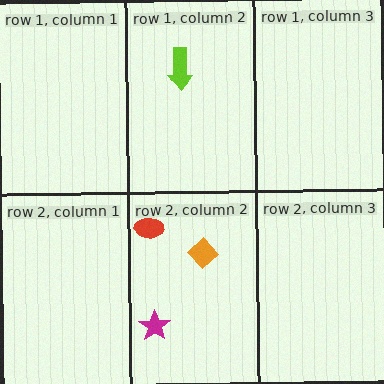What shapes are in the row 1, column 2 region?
The lime arrow.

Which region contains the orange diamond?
The row 2, column 2 region.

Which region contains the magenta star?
The row 2, column 2 region.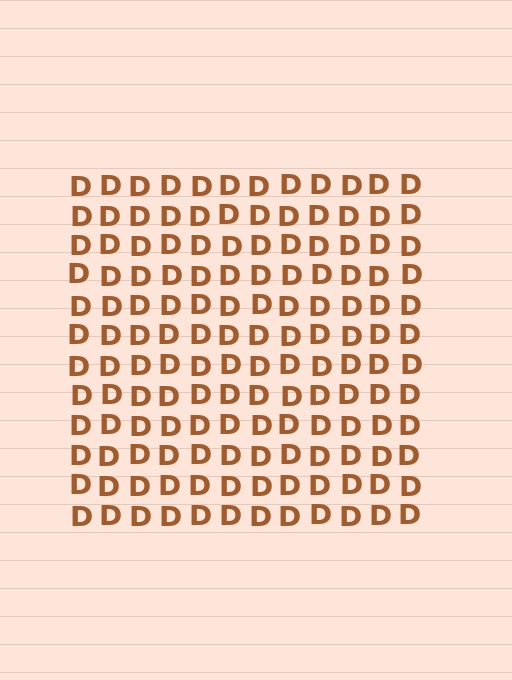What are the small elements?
The small elements are letter D's.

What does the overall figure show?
The overall figure shows a square.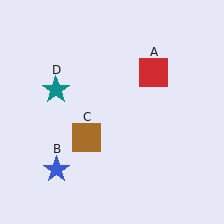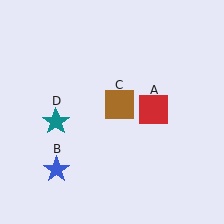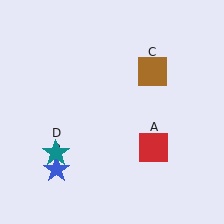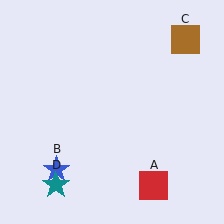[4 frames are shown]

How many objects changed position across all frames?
3 objects changed position: red square (object A), brown square (object C), teal star (object D).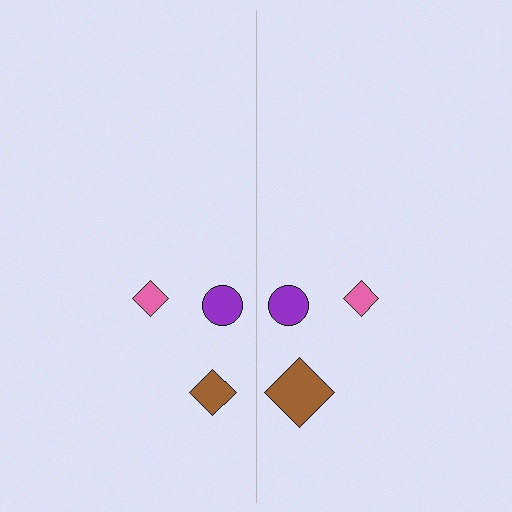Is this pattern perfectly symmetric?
No, the pattern is not perfectly symmetric. The brown diamond on the right side has a different size than its mirror counterpart.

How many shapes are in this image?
There are 6 shapes in this image.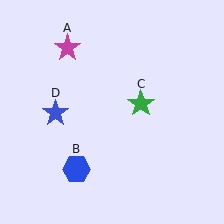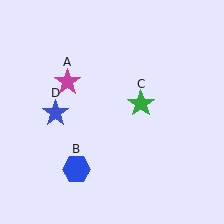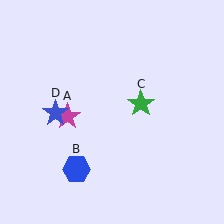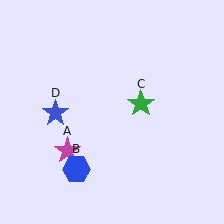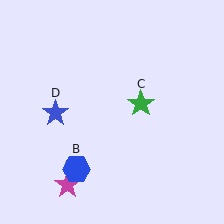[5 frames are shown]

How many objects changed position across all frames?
1 object changed position: magenta star (object A).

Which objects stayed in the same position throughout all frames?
Blue hexagon (object B) and green star (object C) and blue star (object D) remained stationary.